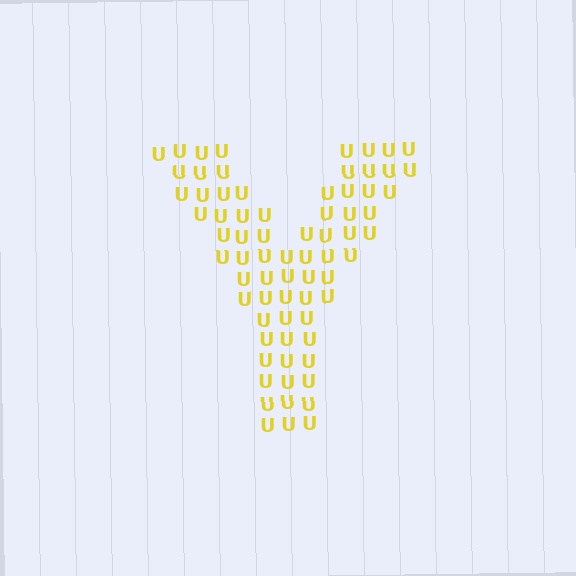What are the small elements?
The small elements are letter U's.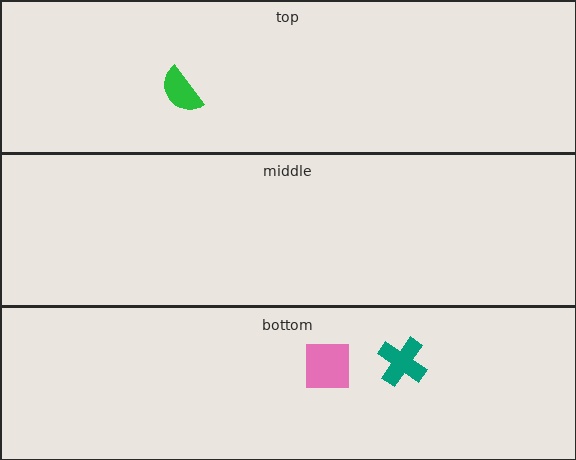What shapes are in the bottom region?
The teal cross, the pink square.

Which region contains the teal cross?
The bottom region.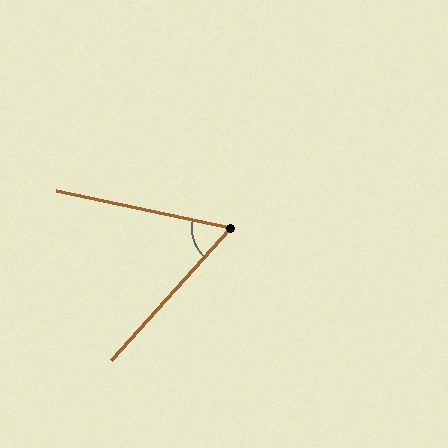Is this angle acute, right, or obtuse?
It is acute.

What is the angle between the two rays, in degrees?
Approximately 60 degrees.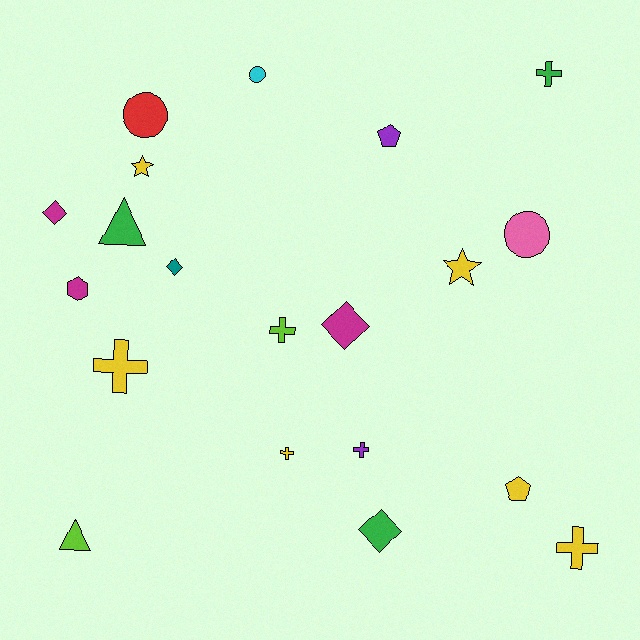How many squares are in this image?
There are no squares.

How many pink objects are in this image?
There is 1 pink object.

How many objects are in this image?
There are 20 objects.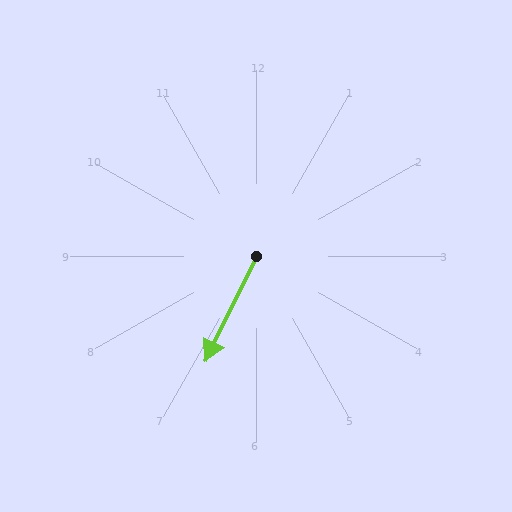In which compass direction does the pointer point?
Southwest.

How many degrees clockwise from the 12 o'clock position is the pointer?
Approximately 206 degrees.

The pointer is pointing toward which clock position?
Roughly 7 o'clock.